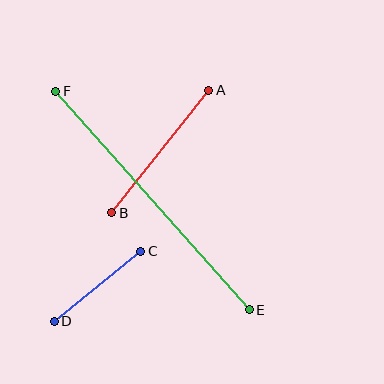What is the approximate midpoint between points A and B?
The midpoint is at approximately (160, 151) pixels.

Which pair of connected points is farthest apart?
Points E and F are farthest apart.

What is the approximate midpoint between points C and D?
The midpoint is at approximately (97, 286) pixels.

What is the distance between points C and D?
The distance is approximately 111 pixels.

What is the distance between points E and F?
The distance is approximately 292 pixels.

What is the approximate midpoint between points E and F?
The midpoint is at approximately (153, 200) pixels.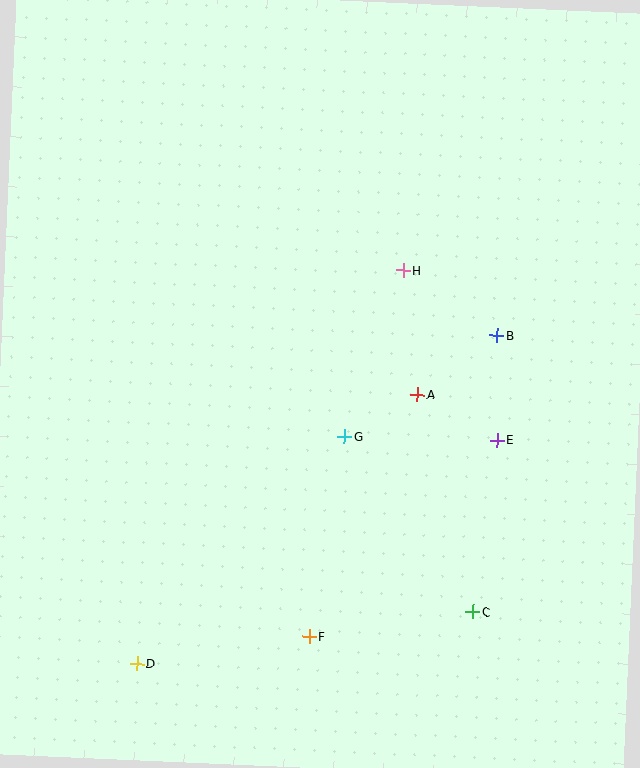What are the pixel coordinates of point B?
Point B is at (497, 336).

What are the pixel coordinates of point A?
Point A is at (417, 394).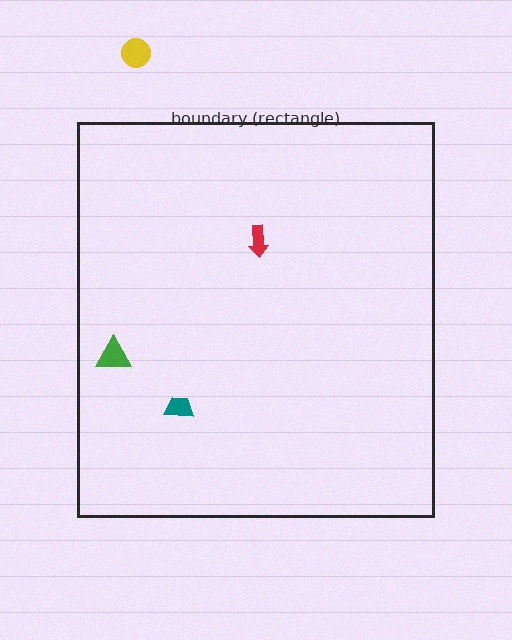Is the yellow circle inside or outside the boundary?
Outside.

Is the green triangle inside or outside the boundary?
Inside.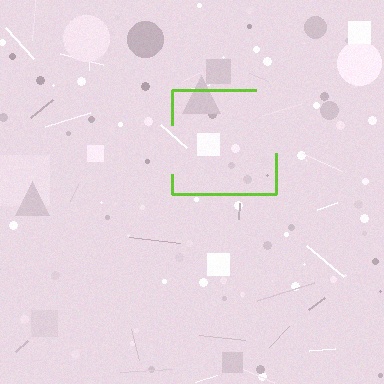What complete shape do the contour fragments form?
The contour fragments form a square.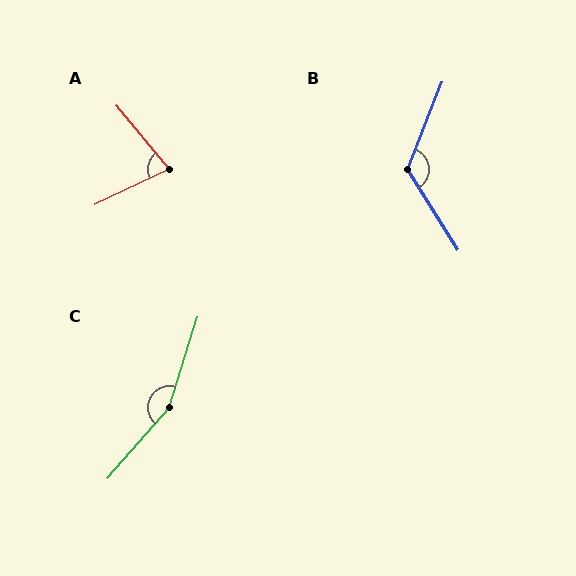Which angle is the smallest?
A, at approximately 76 degrees.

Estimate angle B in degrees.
Approximately 127 degrees.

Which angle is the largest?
C, at approximately 157 degrees.